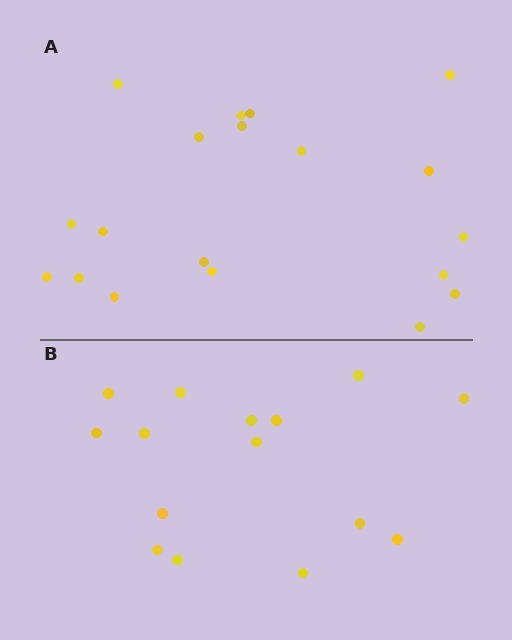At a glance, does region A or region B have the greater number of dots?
Region A (the top region) has more dots.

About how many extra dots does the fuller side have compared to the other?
Region A has about 4 more dots than region B.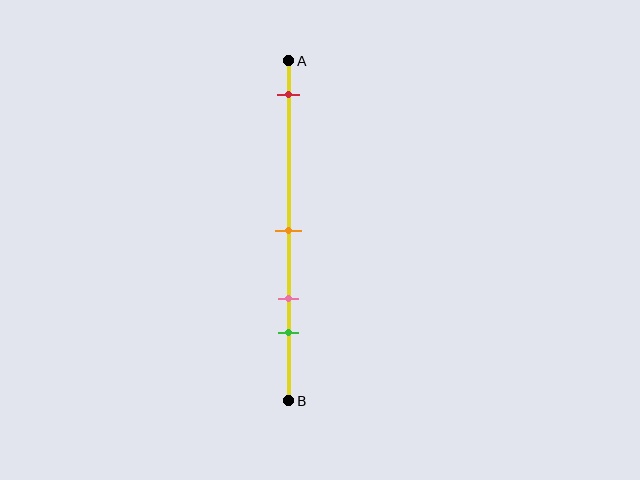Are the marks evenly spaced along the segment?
No, the marks are not evenly spaced.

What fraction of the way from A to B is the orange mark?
The orange mark is approximately 50% (0.5) of the way from A to B.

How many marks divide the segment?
There are 4 marks dividing the segment.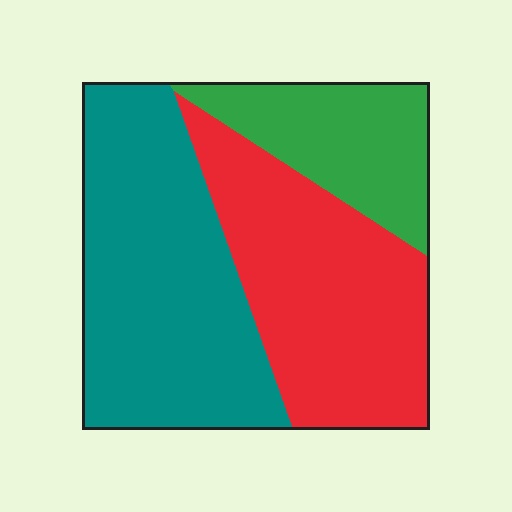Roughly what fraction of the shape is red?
Red takes up about three eighths (3/8) of the shape.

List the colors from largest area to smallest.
From largest to smallest: teal, red, green.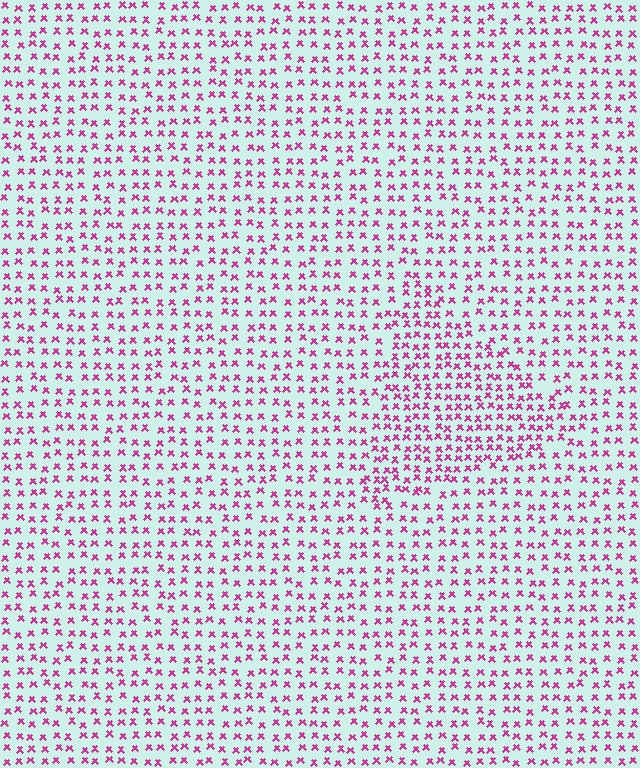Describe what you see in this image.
The image contains small magenta elements arranged at two different densities. A triangle-shaped region is visible where the elements are more densely packed than the surrounding area.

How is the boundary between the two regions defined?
The boundary is defined by a change in element density (approximately 1.5x ratio). All elements are the same color, size, and shape.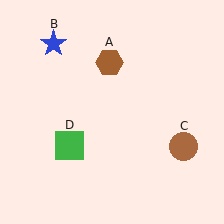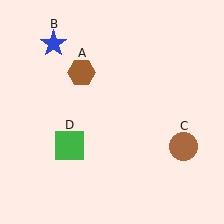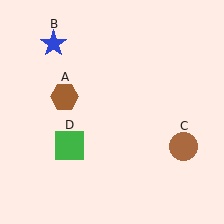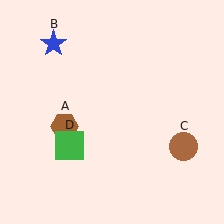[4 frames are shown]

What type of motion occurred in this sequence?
The brown hexagon (object A) rotated counterclockwise around the center of the scene.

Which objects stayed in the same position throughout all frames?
Blue star (object B) and brown circle (object C) and green square (object D) remained stationary.